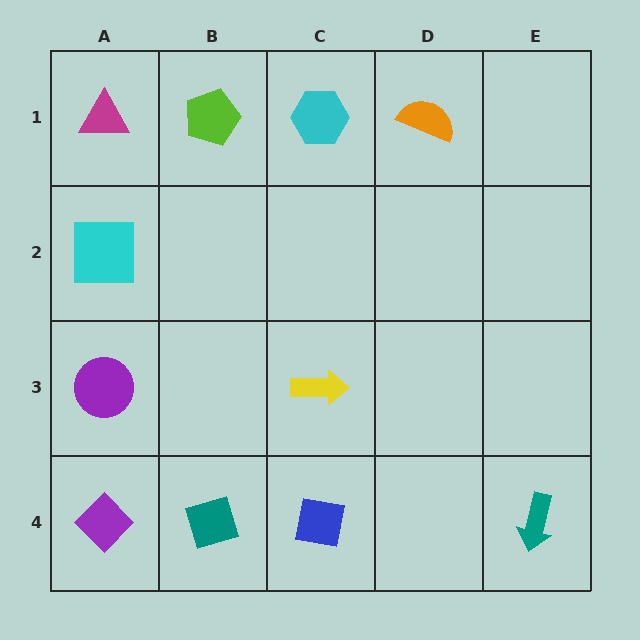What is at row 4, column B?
A teal diamond.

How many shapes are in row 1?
4 shapes.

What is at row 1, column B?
A lime pentagon.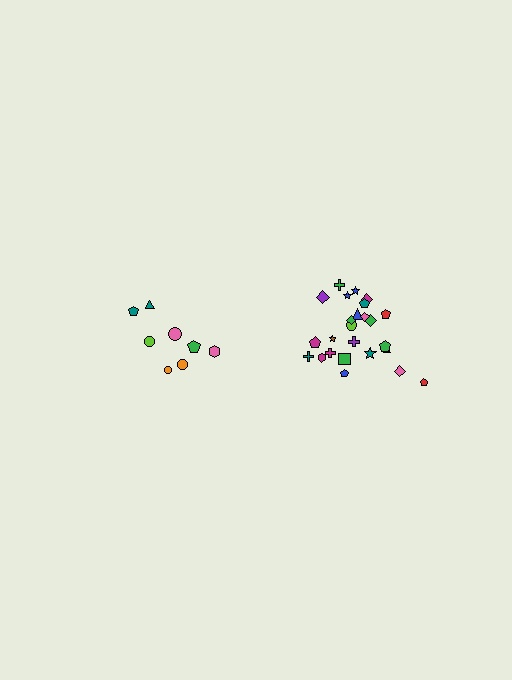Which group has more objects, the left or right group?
The right group.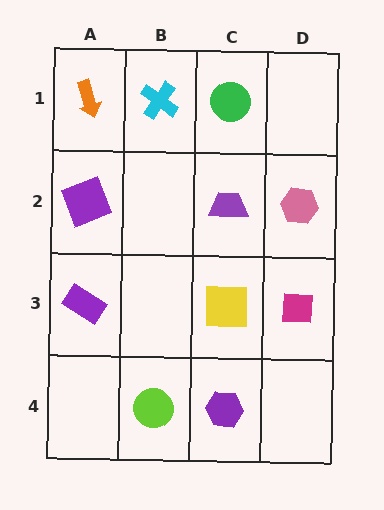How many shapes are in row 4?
2 shapes.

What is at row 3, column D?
A magenta square.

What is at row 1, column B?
A cyan cross.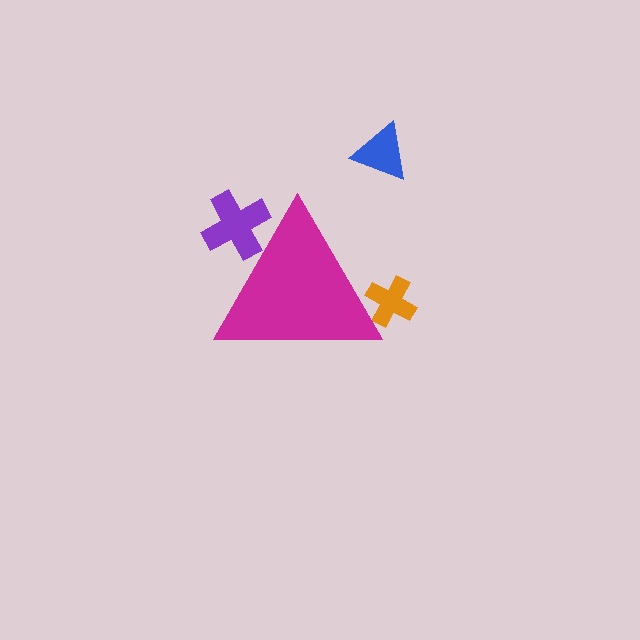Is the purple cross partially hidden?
Yes, the purple cross is partially hidden behind the magenta triangle.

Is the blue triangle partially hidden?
No, the blue triangle is fully visible.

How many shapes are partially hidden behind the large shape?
2 shapes are partially hidden.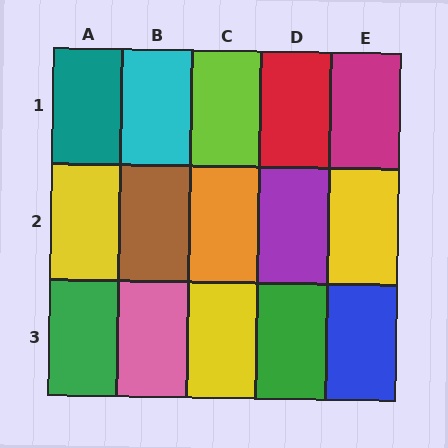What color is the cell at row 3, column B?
Pink.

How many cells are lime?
1 cell is lime.